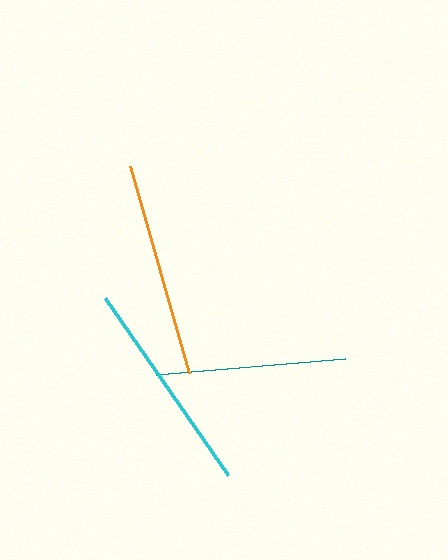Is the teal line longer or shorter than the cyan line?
The cyan line is longer than the teal line.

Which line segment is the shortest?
The teal line is the shortest at approximately 190 pixels.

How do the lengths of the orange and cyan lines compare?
The orange and cyan lines are approximately the same length.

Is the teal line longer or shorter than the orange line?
The orange line is longer than the teal line.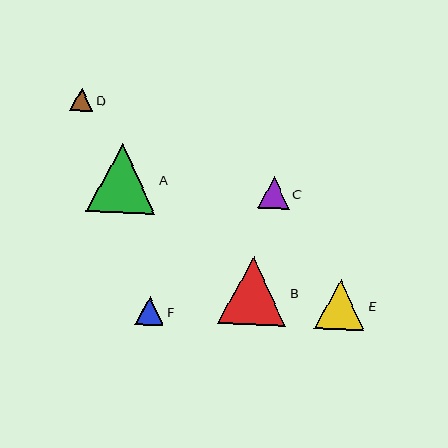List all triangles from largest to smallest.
From largest to smallest: A, B, E, C, F, D.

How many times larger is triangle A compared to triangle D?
Triangle A is approximately 3.0 times the size of triangle D.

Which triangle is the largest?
Triangle A is the largest with a size of approximately 69 pixels.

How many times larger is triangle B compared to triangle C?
Triangle B is approximately 2.2 times the size of triangle C.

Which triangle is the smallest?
Triangle D is the smallest with a size of approximately 23 pixels.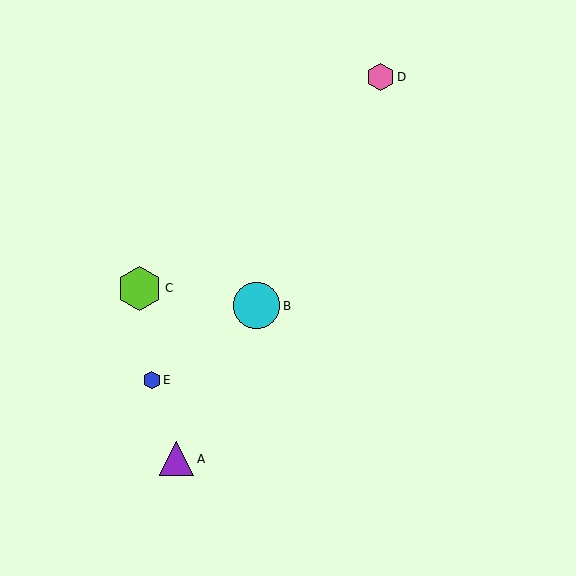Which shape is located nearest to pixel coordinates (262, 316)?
The cyan circle (labeled B) at (256, 306) is nearest to that location.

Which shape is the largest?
The cyan circle (labeled B) is the largest.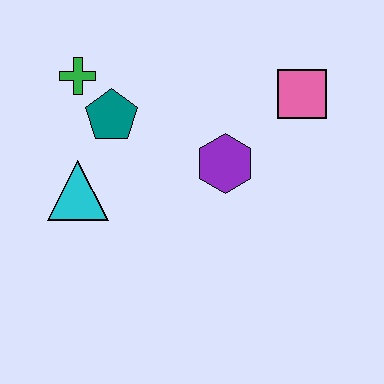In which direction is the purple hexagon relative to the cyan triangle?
The purple hexagon is to the right of the cyan triangle.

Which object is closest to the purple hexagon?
The pink square is closest to the purple hexagon.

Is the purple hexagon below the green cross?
Yes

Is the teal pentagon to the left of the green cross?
No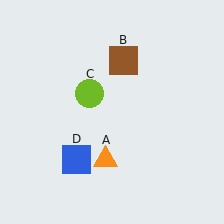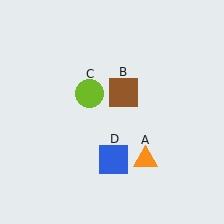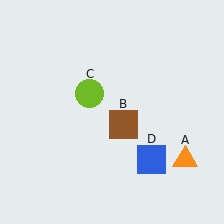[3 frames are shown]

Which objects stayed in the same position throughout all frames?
Lime circle (object C) remained stationary.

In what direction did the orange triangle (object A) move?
The orange triangle (object A) moved right.